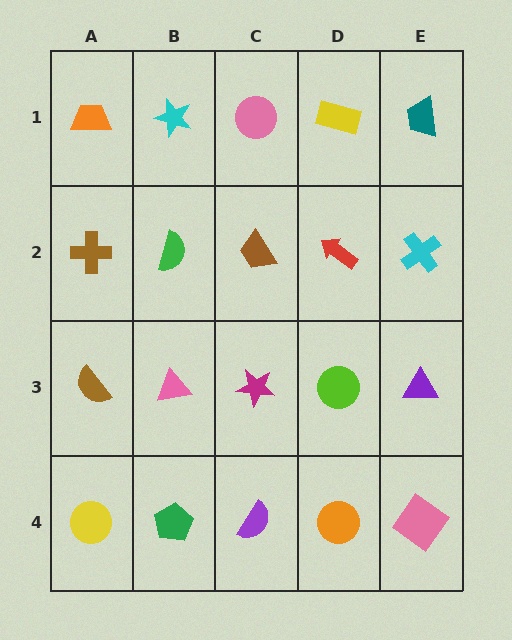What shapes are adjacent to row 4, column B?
A pink triangle (row 3, column B), a yellow circle (row 4, column A), a purple semicircle (row 4, column C).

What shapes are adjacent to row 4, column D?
A lime circle (row 3, column D), a purple semicircle (row 4, column C), a pink diamond (row 4, column E).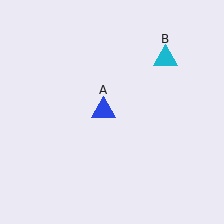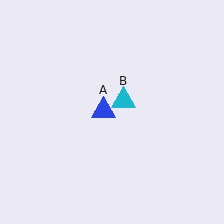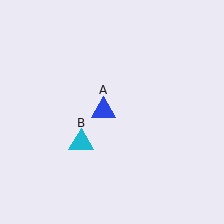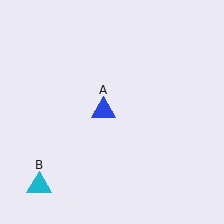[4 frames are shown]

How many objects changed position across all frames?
1 object changed position: cyan triangle (object B).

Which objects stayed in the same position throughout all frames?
Blue triangle (object A) remained stationary.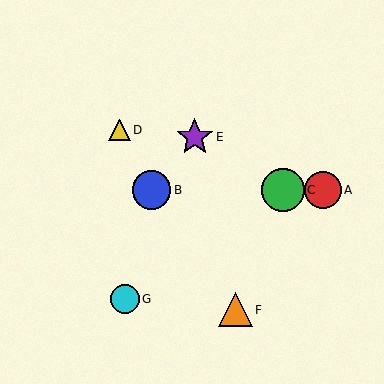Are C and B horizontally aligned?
Yes, both are at y≈190.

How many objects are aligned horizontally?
3 objects (A, B, C) are aligned horizontally.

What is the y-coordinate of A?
Object A is at y≈190.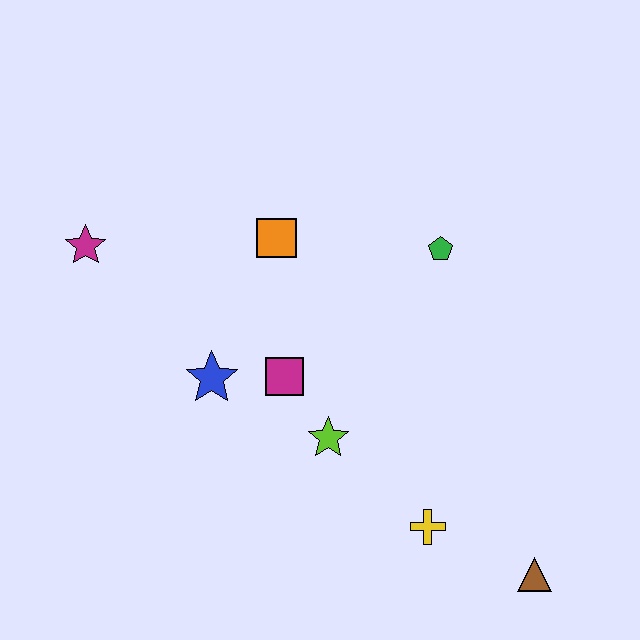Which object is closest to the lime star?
The magenta square is closest to the lime star.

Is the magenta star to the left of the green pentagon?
Yes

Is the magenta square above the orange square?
No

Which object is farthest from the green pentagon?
The magenta star is farthest from the green pentagon.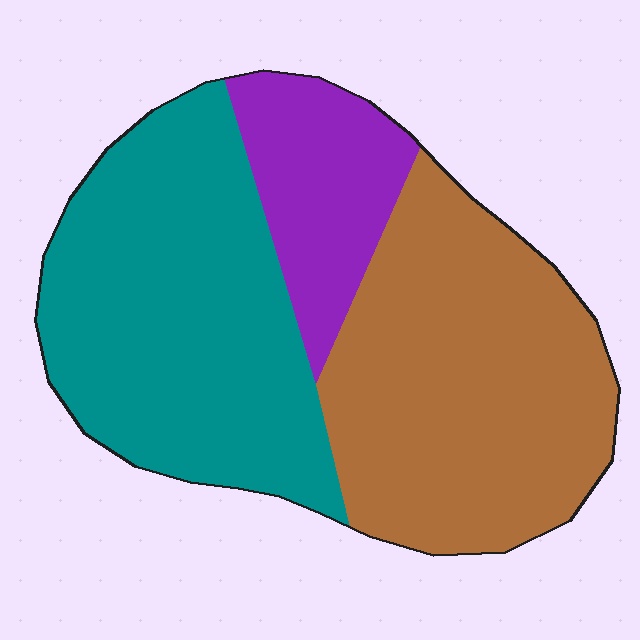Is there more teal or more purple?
Teal.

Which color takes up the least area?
Purple, at roughly 15%.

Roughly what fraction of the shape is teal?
Teal takes up about two fifths (2/5) of the shape.